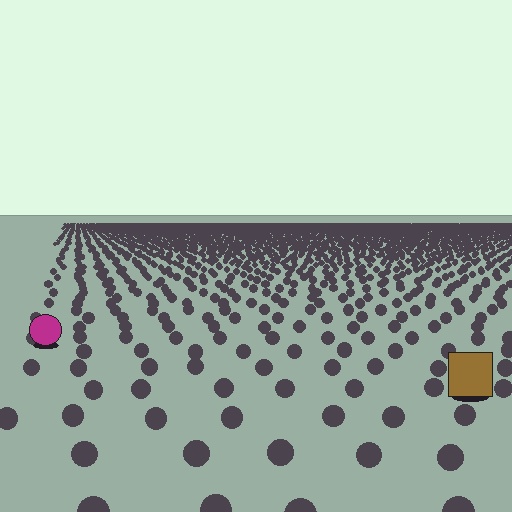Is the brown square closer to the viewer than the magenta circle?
Yes. The brown square is closer — you can tell from the texture gradient: the ground texture is coarser near it.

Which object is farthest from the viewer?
The magenta circle is farthest from the viewer. It appears smaller and the ground texture around it is denser.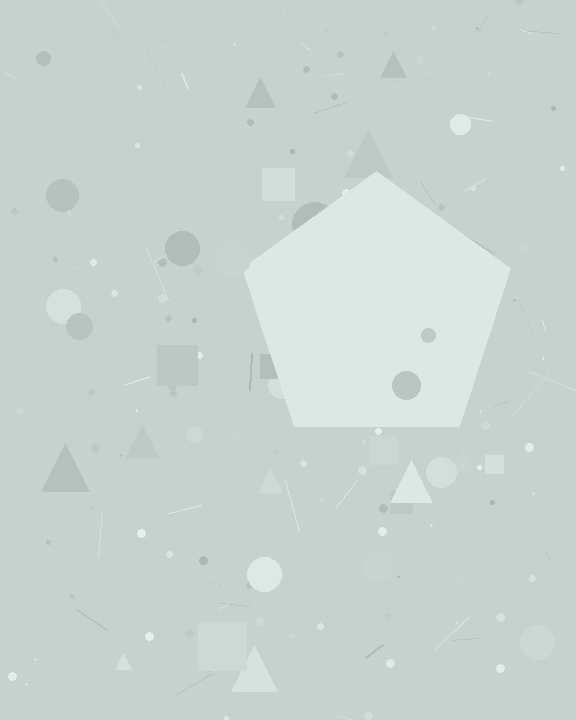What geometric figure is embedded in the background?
A pentagon is embedded in the background.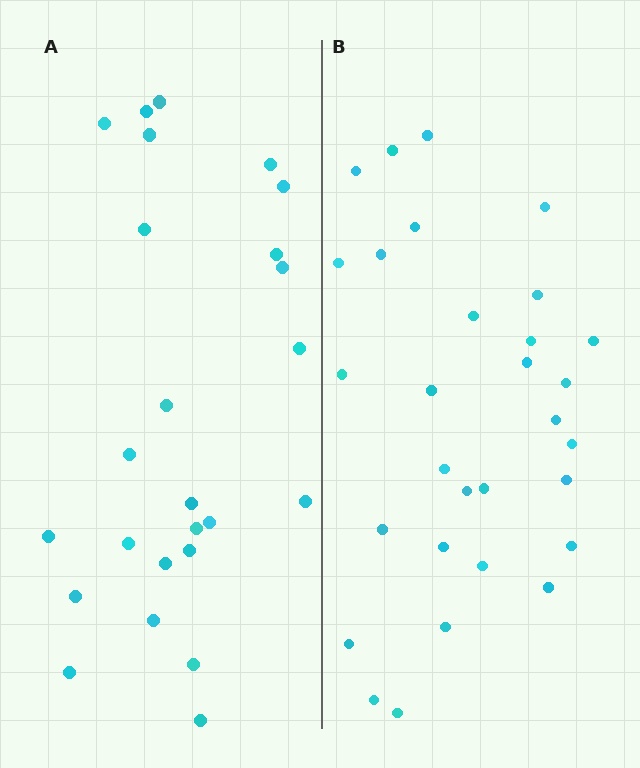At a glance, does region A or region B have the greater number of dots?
Region B (the right region) has more dots.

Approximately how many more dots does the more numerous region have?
Region B has about 5 more dots than region A.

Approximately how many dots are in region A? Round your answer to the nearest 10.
About 20 dots. (The exact count is 25, which rounds to 20.)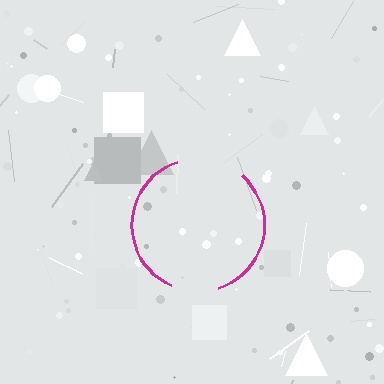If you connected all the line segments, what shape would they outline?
They would outline a circle.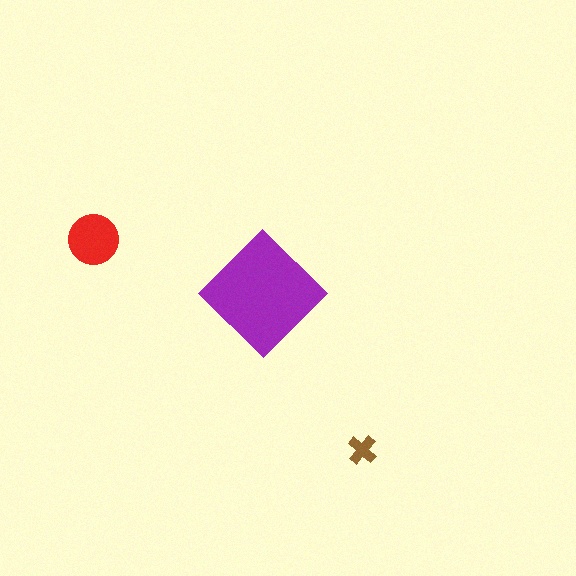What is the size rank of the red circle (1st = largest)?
2nd.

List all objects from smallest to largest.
The brown cross, the red circle, the purple diamond.